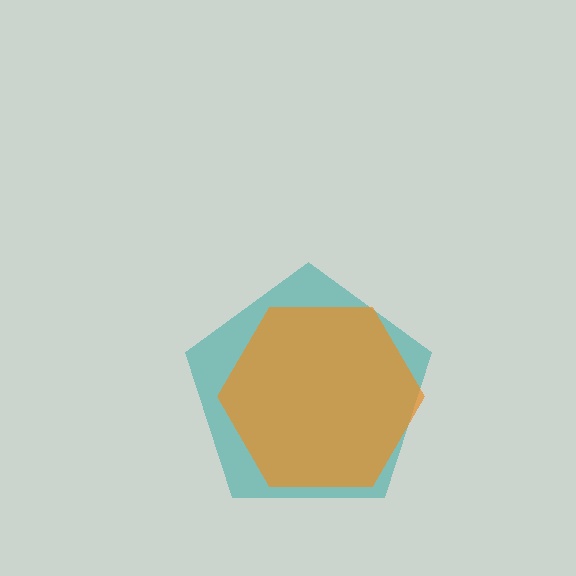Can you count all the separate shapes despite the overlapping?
Yes, there are 2 separate shapes.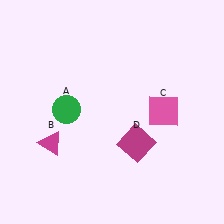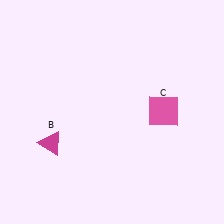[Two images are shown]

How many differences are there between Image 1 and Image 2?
There are 2 differences between the two images.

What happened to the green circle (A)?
The green circle (A) was removed in Image 2. It was in the top-left area of Image 1.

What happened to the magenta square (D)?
The magenta square (D) was removed in Image 2. It was in the bottom-right area of Image 1.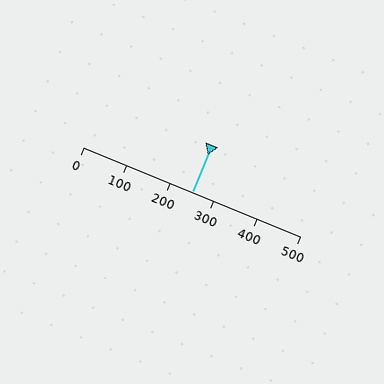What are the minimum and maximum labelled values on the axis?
The axis runs from 0 to 500.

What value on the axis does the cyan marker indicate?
The marker indicates approximately 250.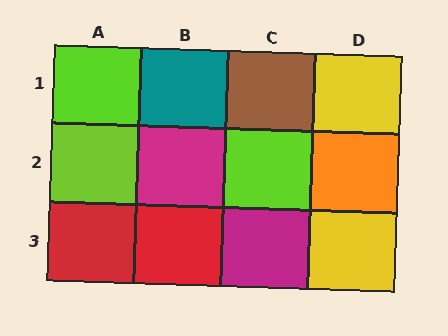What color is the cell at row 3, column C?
Magenta.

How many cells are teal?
1 cell is teal.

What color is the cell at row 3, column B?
Red.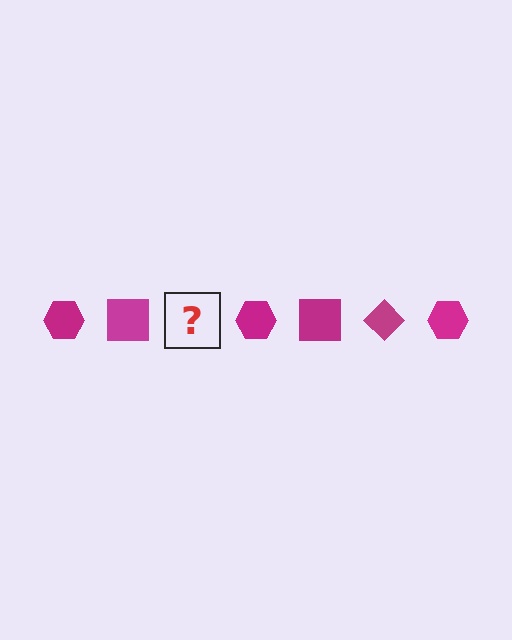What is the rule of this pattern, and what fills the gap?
The rule is that the pattern cycles through hexagon, square, diamond shapes in magenta. The gap should be filled with a magenta diamond.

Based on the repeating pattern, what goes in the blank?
The blank should be a magenta diamond.